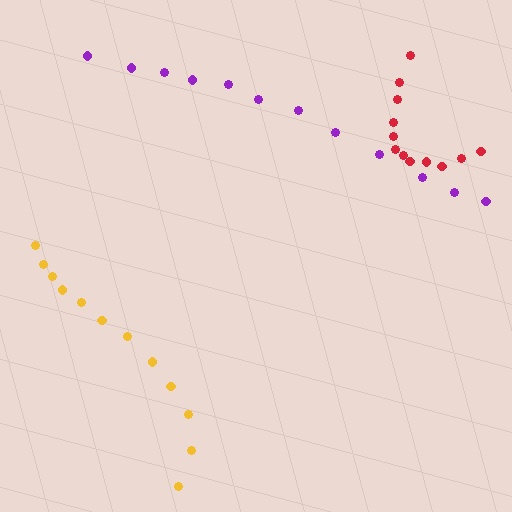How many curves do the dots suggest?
There are 3 distinct paths.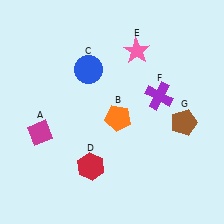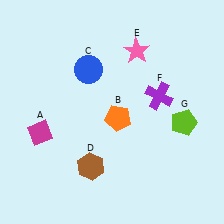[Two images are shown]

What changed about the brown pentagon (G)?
In Image 1, G is brown. In Image 2, it changed to lime.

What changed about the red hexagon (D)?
In Image 1, D is red. In Image 2, it changed to brown.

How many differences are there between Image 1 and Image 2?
There are 2 differences between the two images.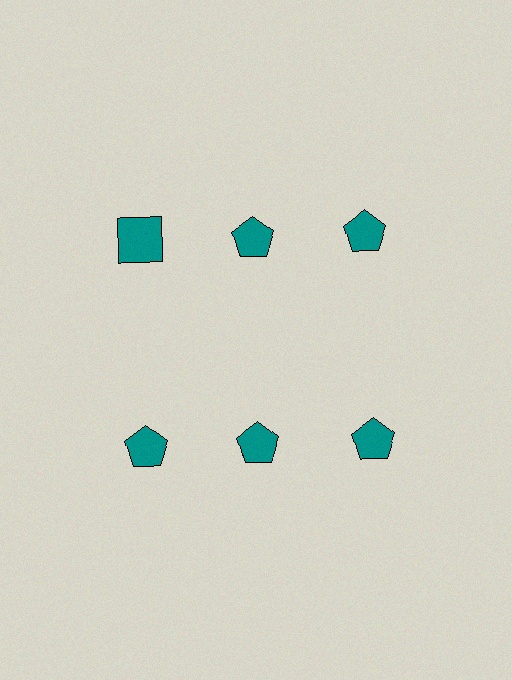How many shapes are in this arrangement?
There are 6 shapes arranged in a grid pattern.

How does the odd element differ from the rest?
It has a different shape: square instead of pentagon.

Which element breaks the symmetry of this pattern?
The teal square in the top row, leftmost column breaks the symmetry. All other shapes are teal pentagons.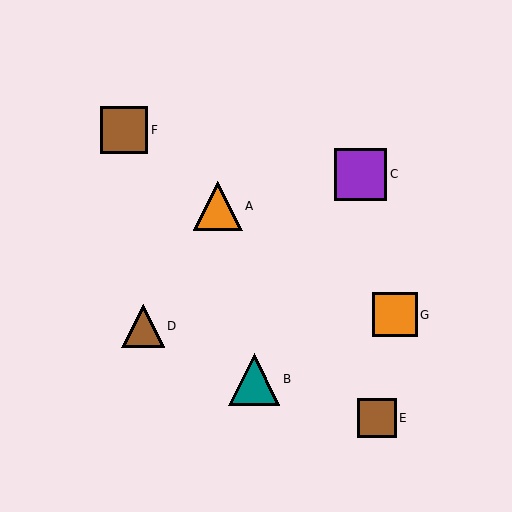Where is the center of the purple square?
The center of the purple square is at (361, 174).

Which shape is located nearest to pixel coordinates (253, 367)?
The teal triangle (labeled B) at (254, 379) is nearest to that location.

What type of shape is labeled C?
Shape C is a purple square.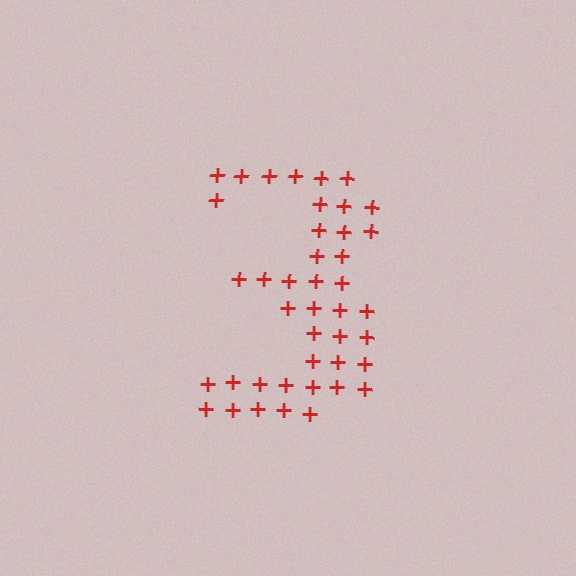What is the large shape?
The large shape is the digit 3.